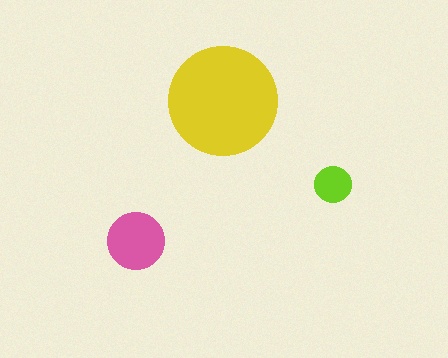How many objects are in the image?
There are 3 objects in the image.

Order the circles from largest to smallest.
the yellow one, the pink one, the lime one.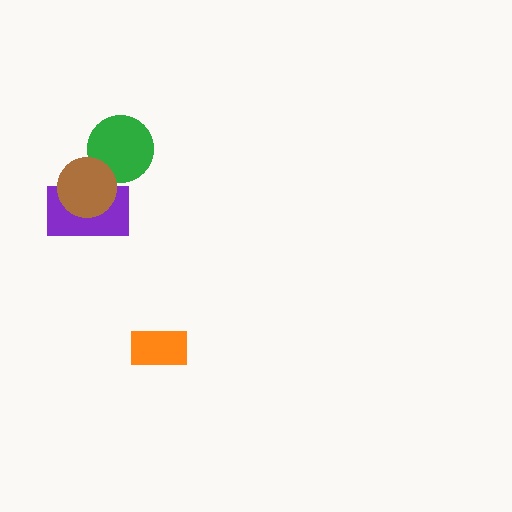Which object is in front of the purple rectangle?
The brown circle is in front of the purple rectangle.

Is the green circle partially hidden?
Yes, it is partially covered by another shape.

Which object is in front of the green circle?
The brown circle is in front of the green circle.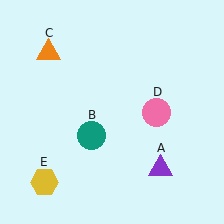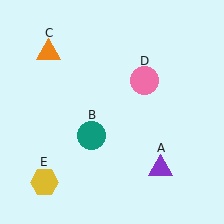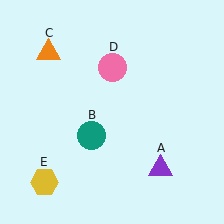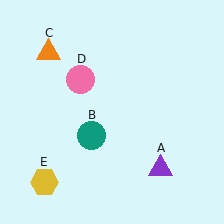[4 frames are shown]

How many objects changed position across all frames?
1 object changed position: pink circle (object D).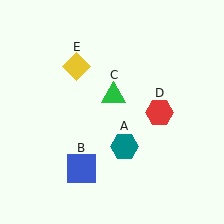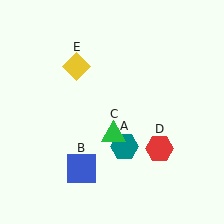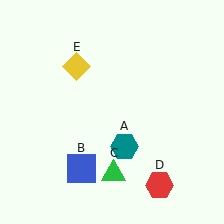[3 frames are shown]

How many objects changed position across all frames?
2 objects changed position: green triangle (object C), red hexagon (object D).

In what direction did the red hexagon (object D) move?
The red hexagon (object D) moved down.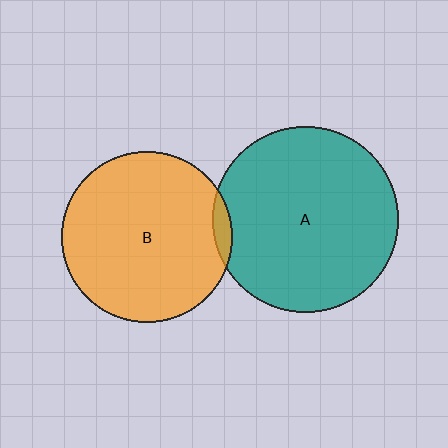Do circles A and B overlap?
Yes.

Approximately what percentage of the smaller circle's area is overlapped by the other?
Approximately 5%.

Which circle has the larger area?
Circle A (teal).